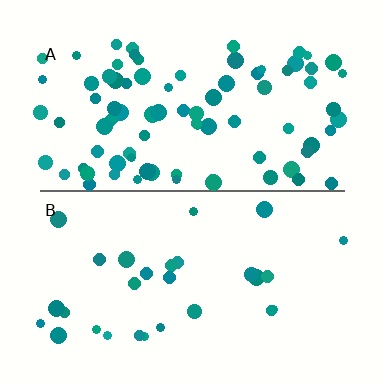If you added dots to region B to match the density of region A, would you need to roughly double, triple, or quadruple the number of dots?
Approximately triple.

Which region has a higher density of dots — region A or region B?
A (the top).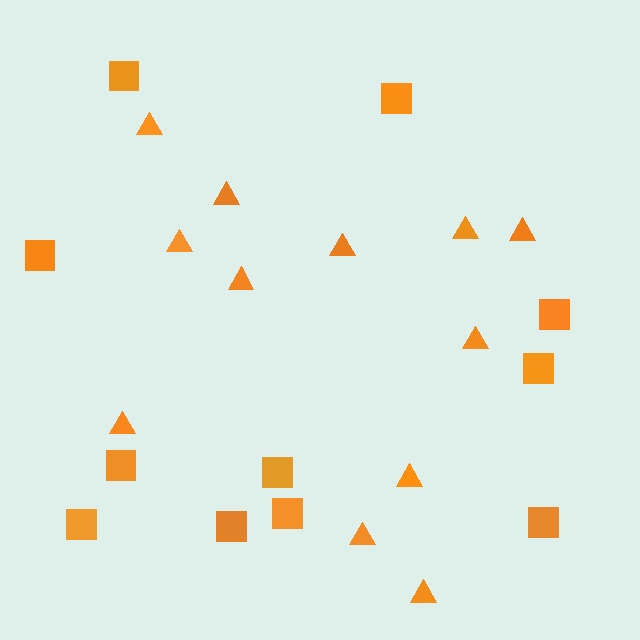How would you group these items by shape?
There are 2 groups: one group of triangles (12) and one group of squares (11).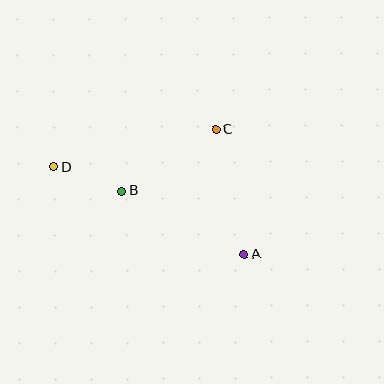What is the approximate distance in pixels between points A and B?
The distance between A and B is approximately 138 pixels.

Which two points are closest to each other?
Points B and D are closest to each other.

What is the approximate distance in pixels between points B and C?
The distance between B and C is approximately 113 pixels.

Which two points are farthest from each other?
Points A and D are farthest from each other.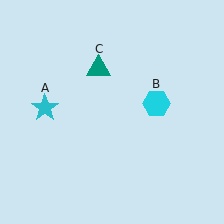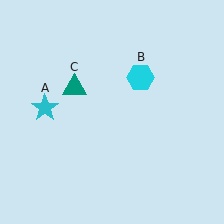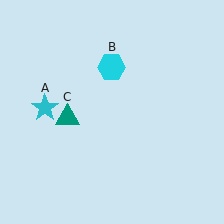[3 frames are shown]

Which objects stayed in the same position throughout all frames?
Cyan star (object A) remained stationary.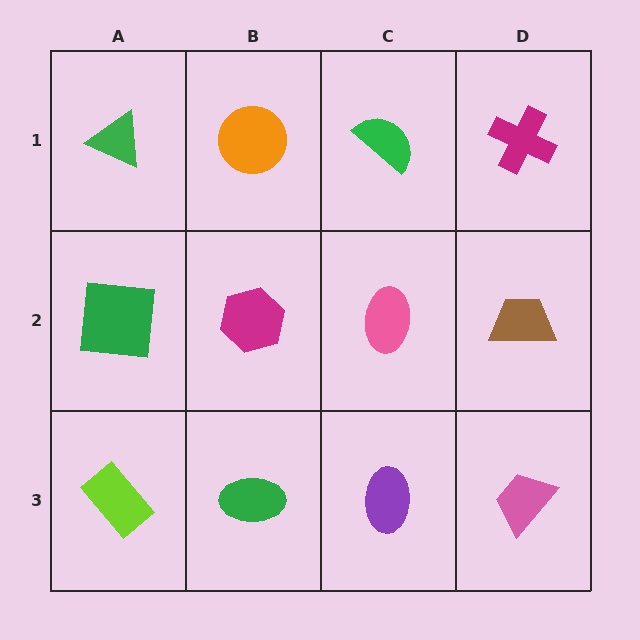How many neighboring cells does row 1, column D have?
2.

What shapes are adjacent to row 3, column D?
A brown trapezoid (row 2, column D), a purple ellipse (row 3, column C).